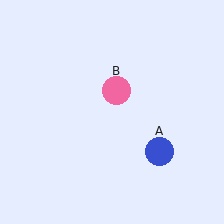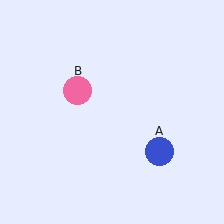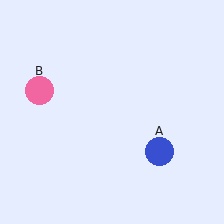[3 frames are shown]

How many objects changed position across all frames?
1 object changed position: pink circle (object B).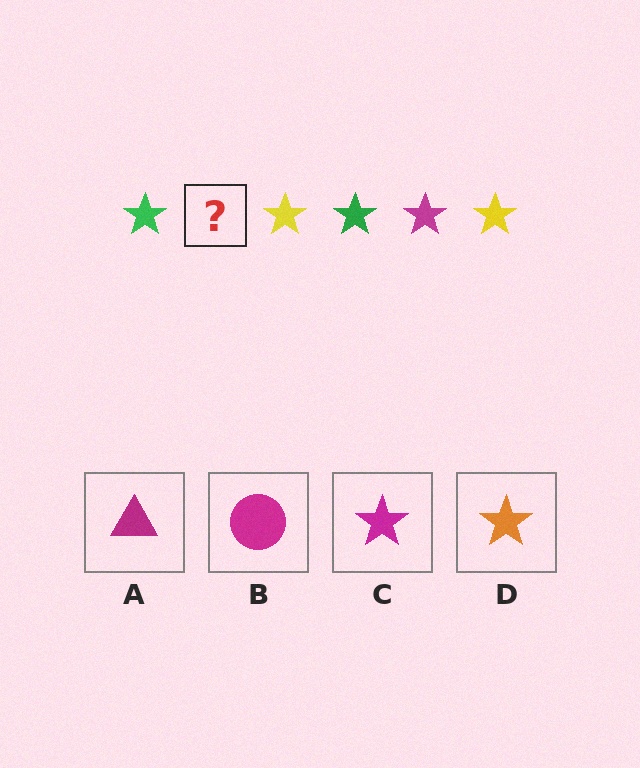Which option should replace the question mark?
Option C.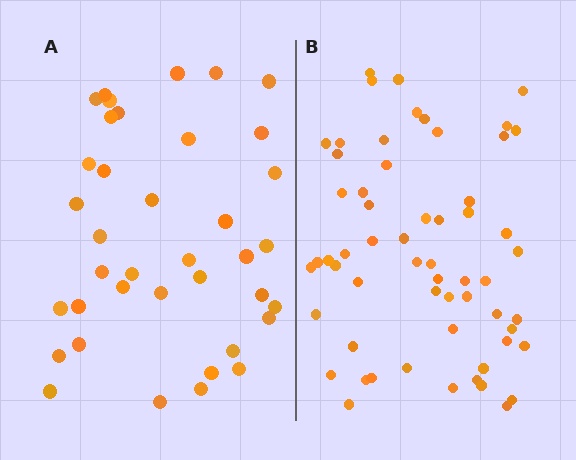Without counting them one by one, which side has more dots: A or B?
Region B (the right region) has more dots.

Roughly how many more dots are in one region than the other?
Region B has approximately 20 more dots than region A.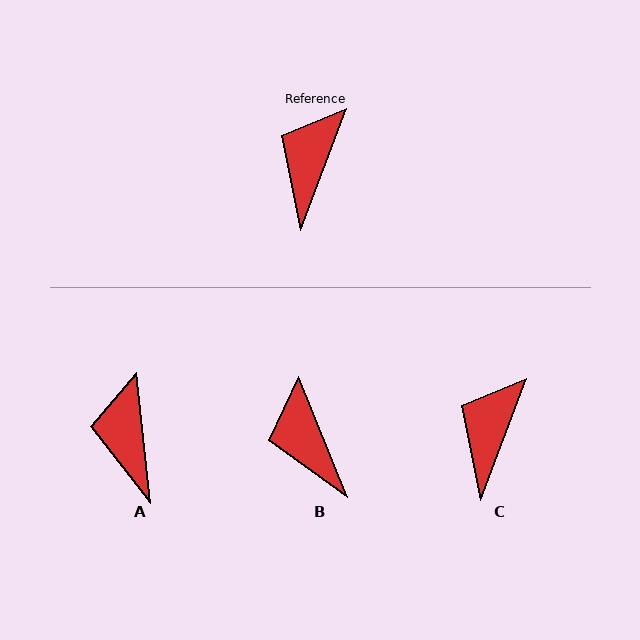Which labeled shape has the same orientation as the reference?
C.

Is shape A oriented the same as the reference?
No, it is off by about 27 degrees.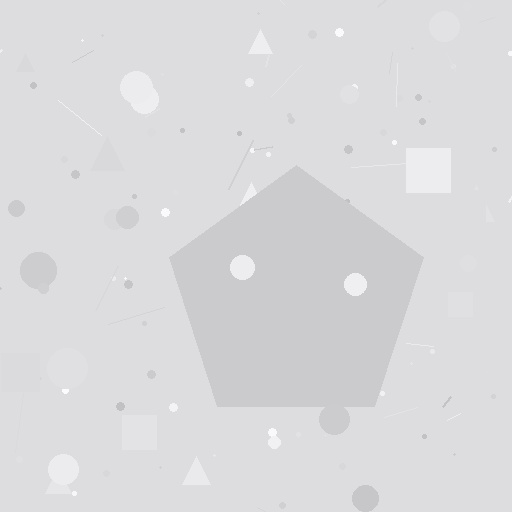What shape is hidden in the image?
A pentagon is hidden in the image.